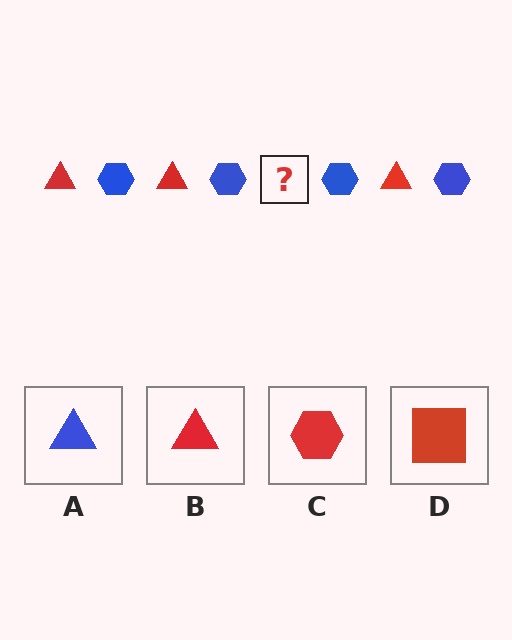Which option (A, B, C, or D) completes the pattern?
B.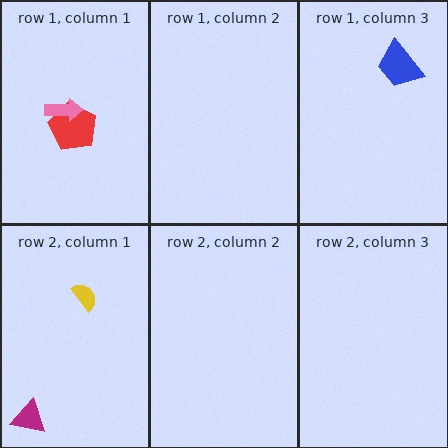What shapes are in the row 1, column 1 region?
The red pentagon, the pink arrow.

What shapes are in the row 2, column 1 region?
The magenta triangle, the yellow semicircle.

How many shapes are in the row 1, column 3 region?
1.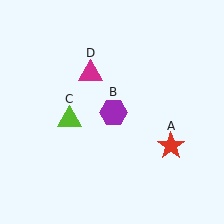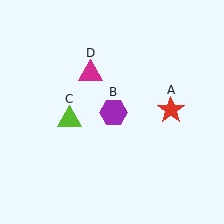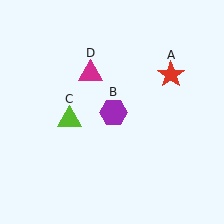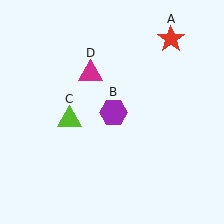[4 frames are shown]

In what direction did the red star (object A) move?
The red star (object A) moved up.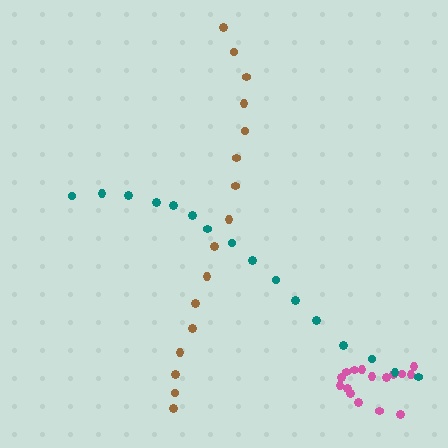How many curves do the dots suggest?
There are 3 distinct paths.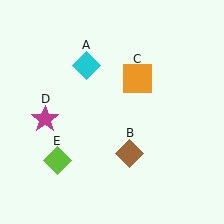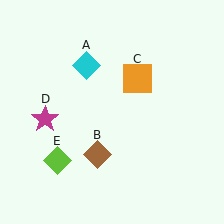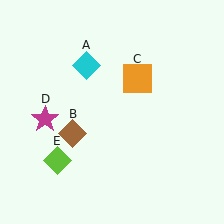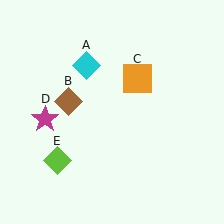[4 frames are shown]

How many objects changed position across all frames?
1 object changed position: brown diamond (object B).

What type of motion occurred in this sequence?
The brown diamond (object B) rotated clockwise around the center of the scene.